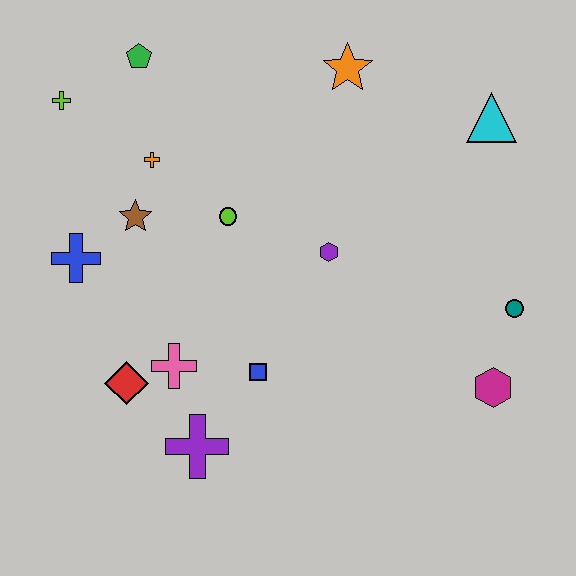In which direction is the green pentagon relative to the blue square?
The green pentagon is above the blue square.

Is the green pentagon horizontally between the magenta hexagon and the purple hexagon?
No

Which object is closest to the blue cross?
The brown star is closest to the blue cross.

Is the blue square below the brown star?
Yes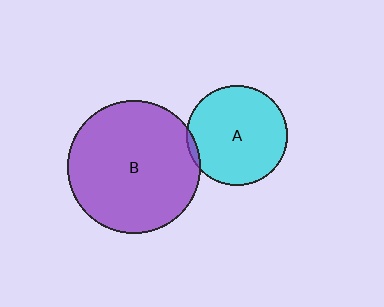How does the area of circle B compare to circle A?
Approximately 1.8 times.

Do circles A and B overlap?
Yes.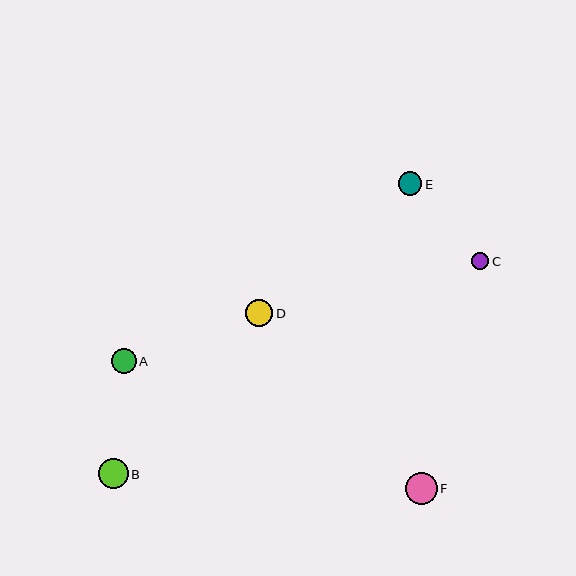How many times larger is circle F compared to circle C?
Circle F is approximately 1.8 times the size of circle C.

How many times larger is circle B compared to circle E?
Circle B is approximately 1.3 times the size of circle E.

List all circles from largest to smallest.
From largest to smallest: F, B, D, A, E, C.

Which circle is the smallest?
Circle C is the smallest with a size of approximately 18 pixels.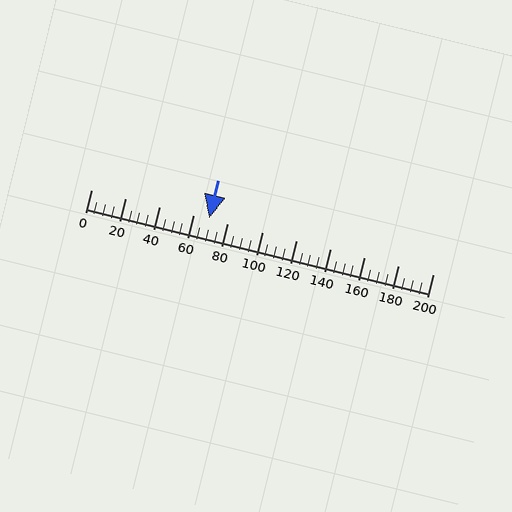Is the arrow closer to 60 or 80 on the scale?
The arrow is closer to 60.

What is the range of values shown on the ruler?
The ruler shows values from 0 to 200.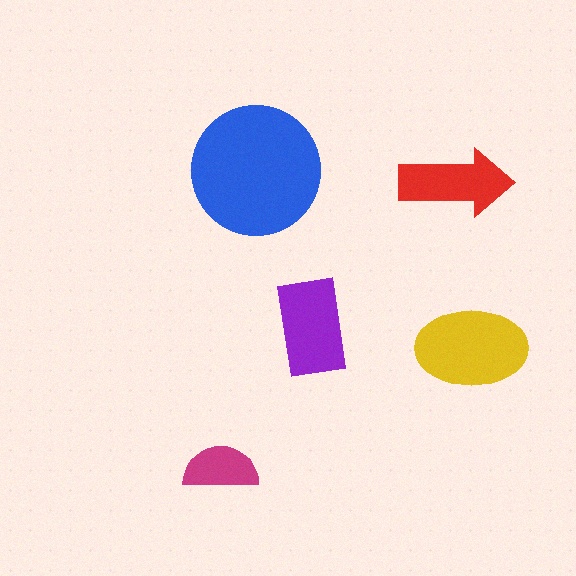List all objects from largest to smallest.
The blue circle, the yellow ellipse, the purple rectangle, the red arrow, the magenta semicircle.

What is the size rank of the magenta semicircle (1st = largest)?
5th.